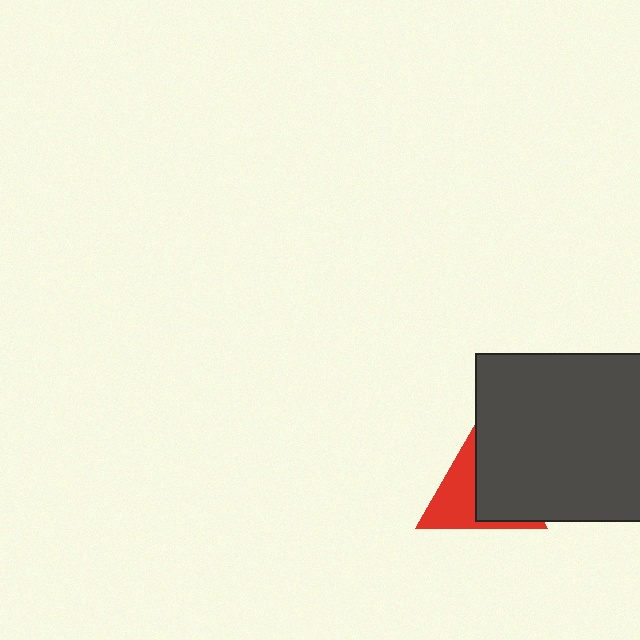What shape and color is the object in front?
The object in front is a dark gray square.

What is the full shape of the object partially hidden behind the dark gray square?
The partially hidden object is a red triangle.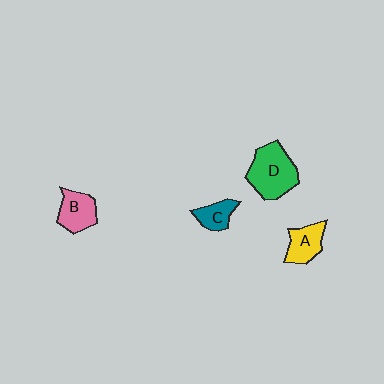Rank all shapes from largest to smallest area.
From largest to smallest: D (green), B (pink), A (yellow), C (teal).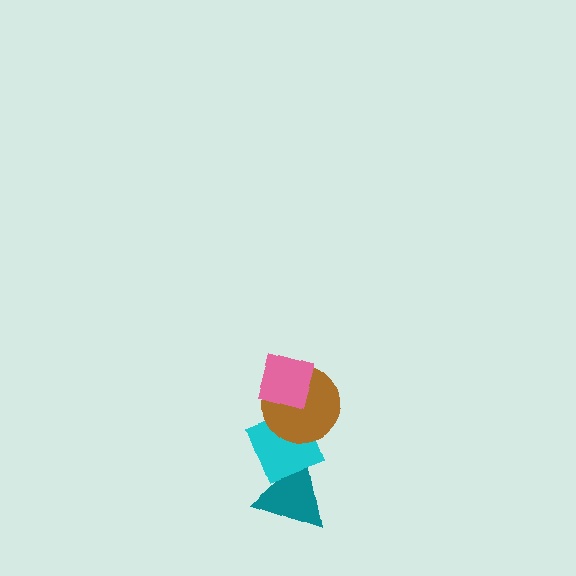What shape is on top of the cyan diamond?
The brown circle is on top of the cyan diamond.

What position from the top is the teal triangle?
The teal triangle is 4th from the top.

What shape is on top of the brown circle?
The pink diamond is on top of the brown circle.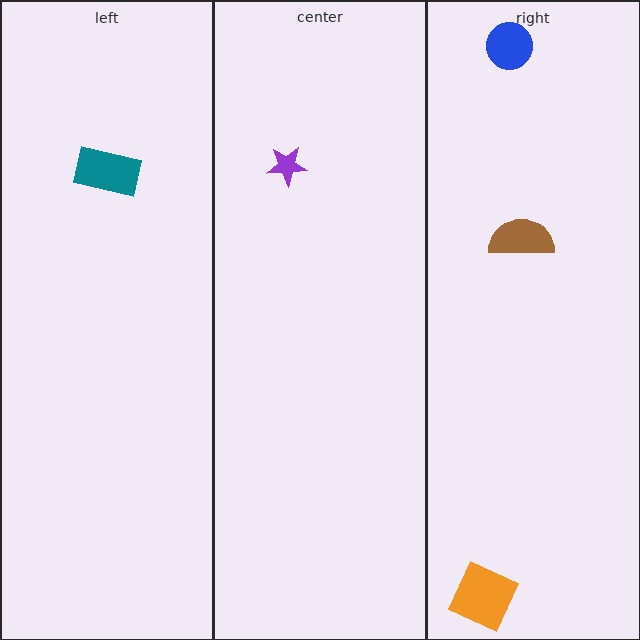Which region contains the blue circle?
The right region.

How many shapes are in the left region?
1.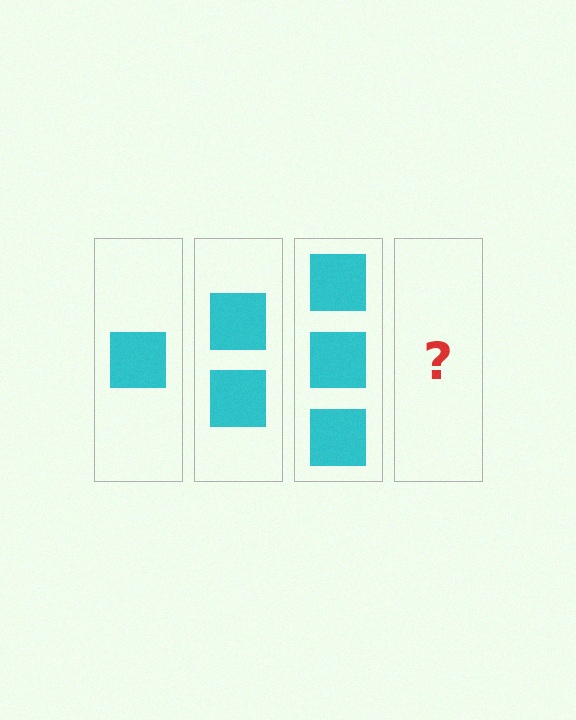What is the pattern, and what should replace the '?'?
The pattern is that each step adds one more square. The '?' should be 4 squares.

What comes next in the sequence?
The next element should be 4 squares.